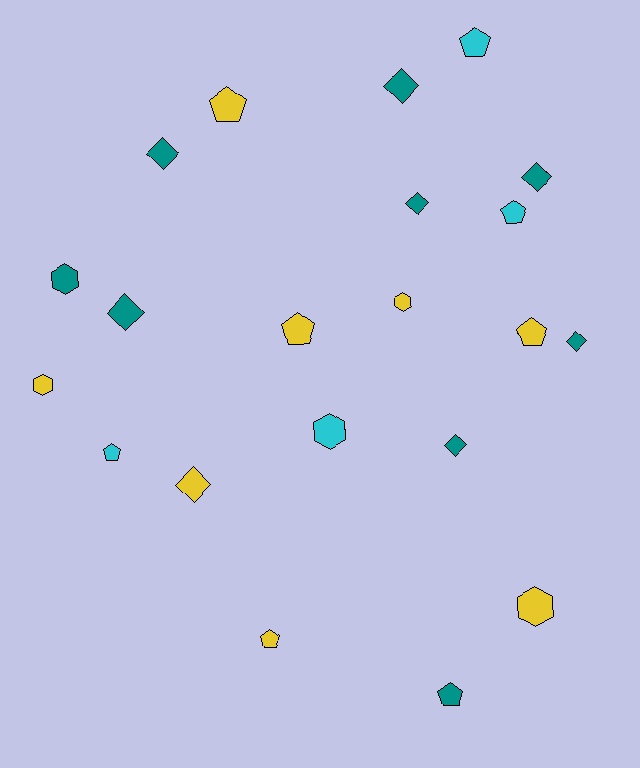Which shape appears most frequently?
Diamond, with 8 objects.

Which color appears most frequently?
Teal, with 9 objects.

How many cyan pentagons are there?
There are 3 cyan pentagons.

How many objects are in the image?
There are 21 objects.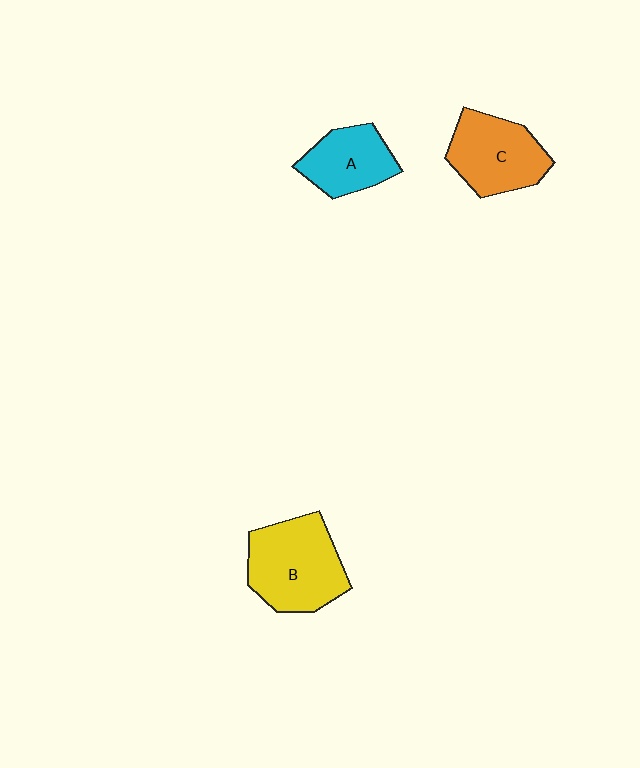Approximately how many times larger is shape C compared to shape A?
Approximately 1.2 times.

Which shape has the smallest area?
Shape A (cyan).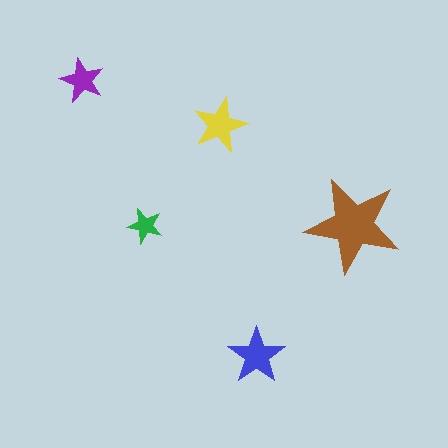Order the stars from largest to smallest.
the brown one, the blue one, the yellow one, the purple one, the green one.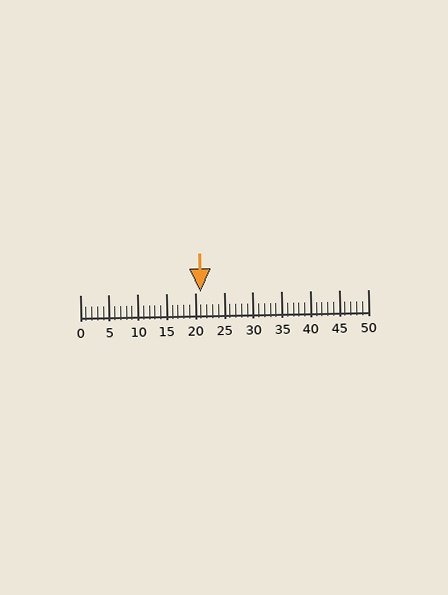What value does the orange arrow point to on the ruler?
The orange arrow points to approximately 21.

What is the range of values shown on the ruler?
The ruler shows values from 0 to 50.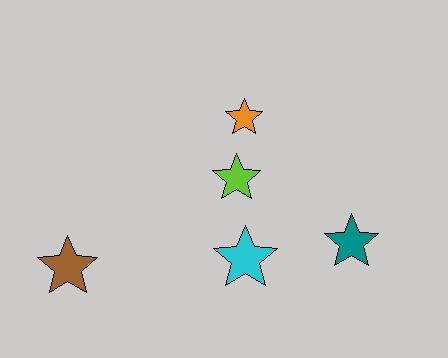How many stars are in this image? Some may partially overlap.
There are 5 stars.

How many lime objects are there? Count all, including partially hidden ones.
There is 1 lime object.